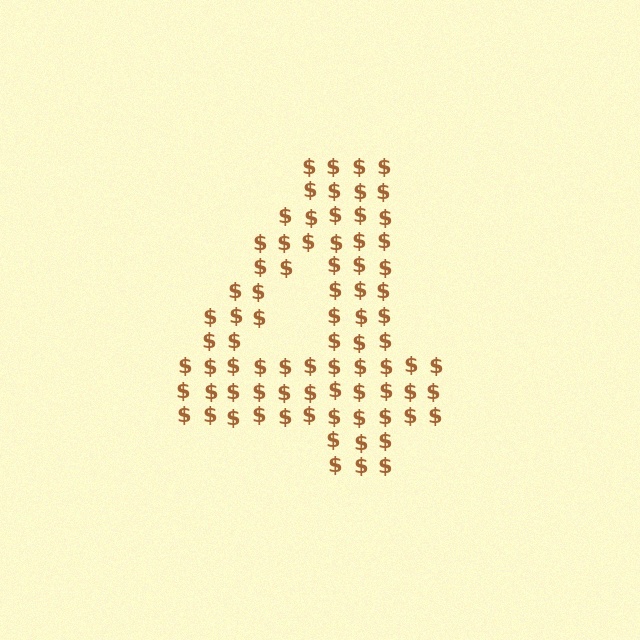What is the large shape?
The large shape is the digit 4.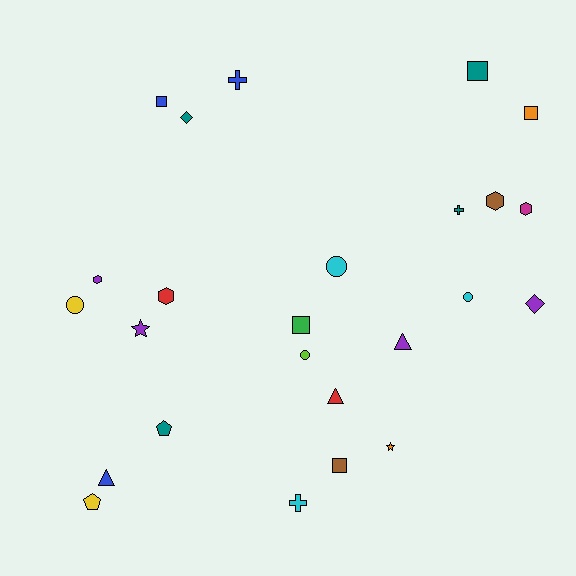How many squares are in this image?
There are 5 squares.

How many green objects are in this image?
There is 1 green object.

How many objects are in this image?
There are 25 objects.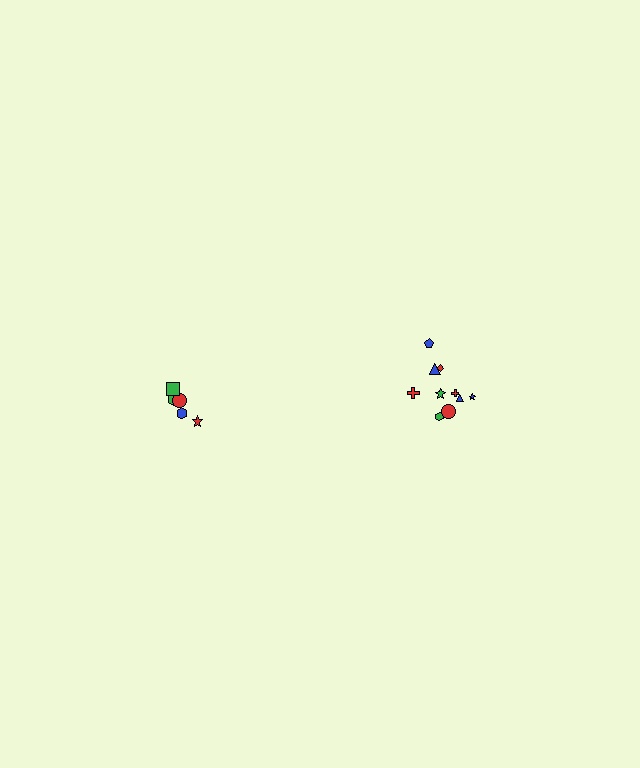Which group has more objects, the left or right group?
The right group.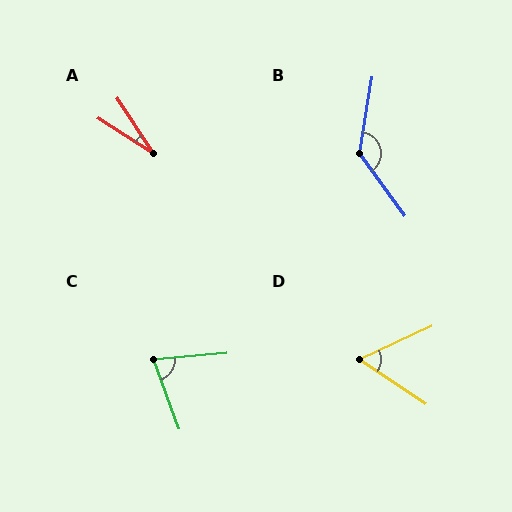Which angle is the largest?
B, at approximately 135 degrees.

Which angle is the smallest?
A, at approximately 24 degrees.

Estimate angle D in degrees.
Approximately 59 degrees.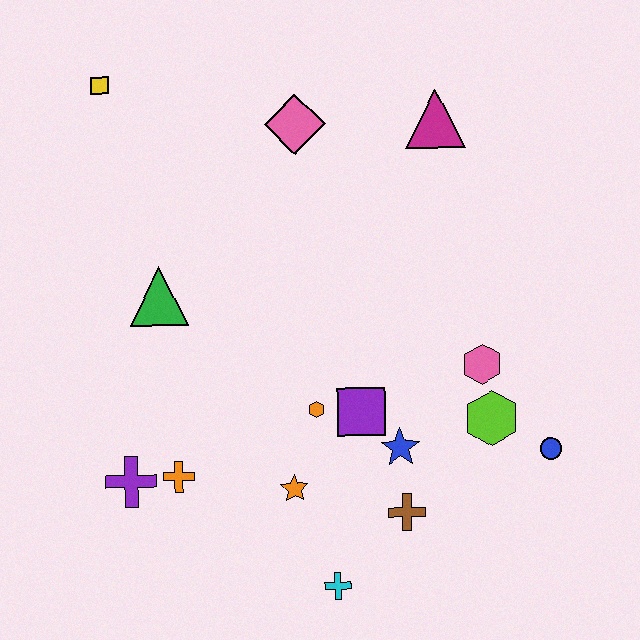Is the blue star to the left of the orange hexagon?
No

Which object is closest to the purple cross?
The orange cross is closest to the purple cross.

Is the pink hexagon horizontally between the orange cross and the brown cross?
No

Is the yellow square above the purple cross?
Yes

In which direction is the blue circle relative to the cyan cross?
The blue circle is to the right of the cyan cross.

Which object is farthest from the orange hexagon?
The yellow square is farthest from the orange hexagon.